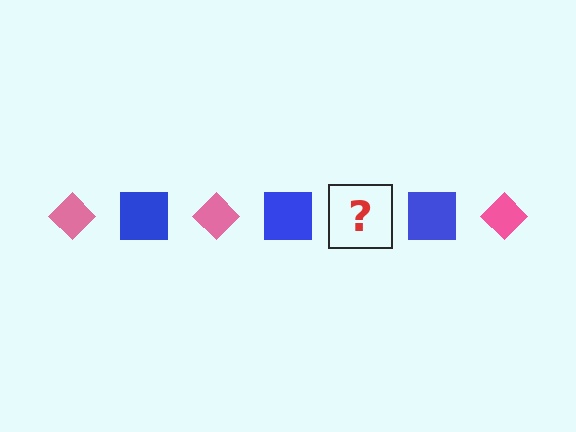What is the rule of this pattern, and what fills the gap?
The rule is that the pattern alternates between pink diamond and blue square. The gap should be filled with a pink diamond.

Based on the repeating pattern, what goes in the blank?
The blank should be a pink diamond.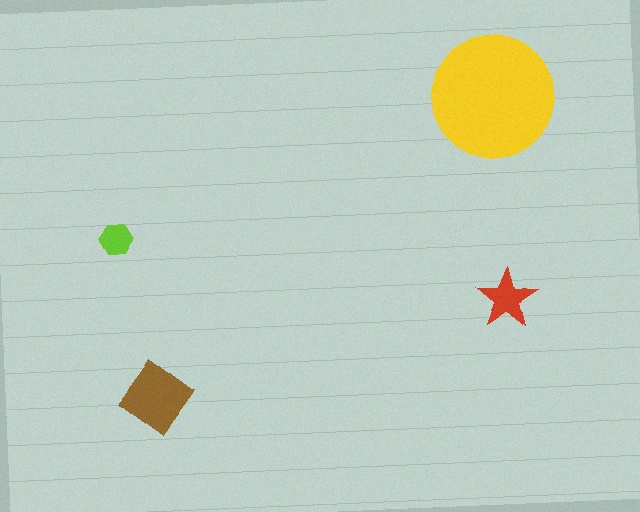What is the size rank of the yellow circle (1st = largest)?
1st.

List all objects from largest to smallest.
The yellow circle, the brown diamond, the red star, the lime hexagon.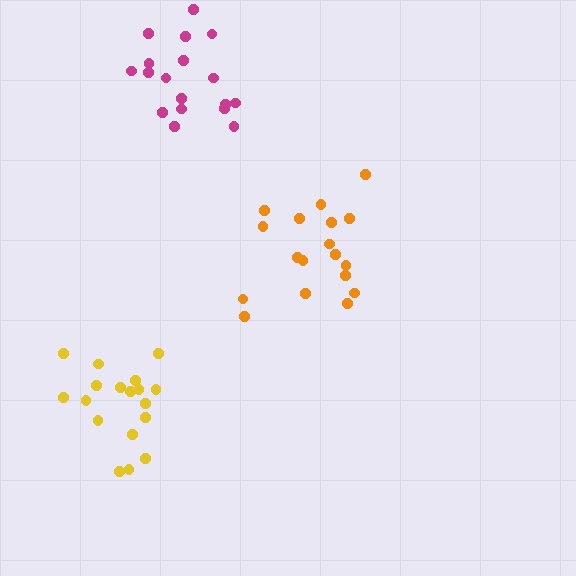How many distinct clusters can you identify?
There are 3 distinct clusters.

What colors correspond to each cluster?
The clusters are colored: yellow, orange, magenta.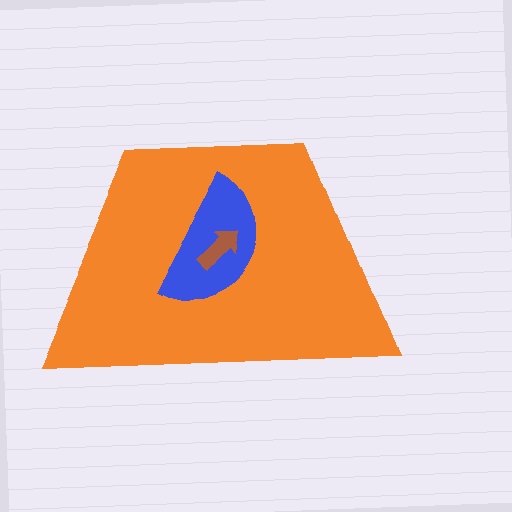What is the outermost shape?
The orange trapezoid.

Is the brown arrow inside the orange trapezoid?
Yes.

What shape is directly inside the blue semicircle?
The brown arrow.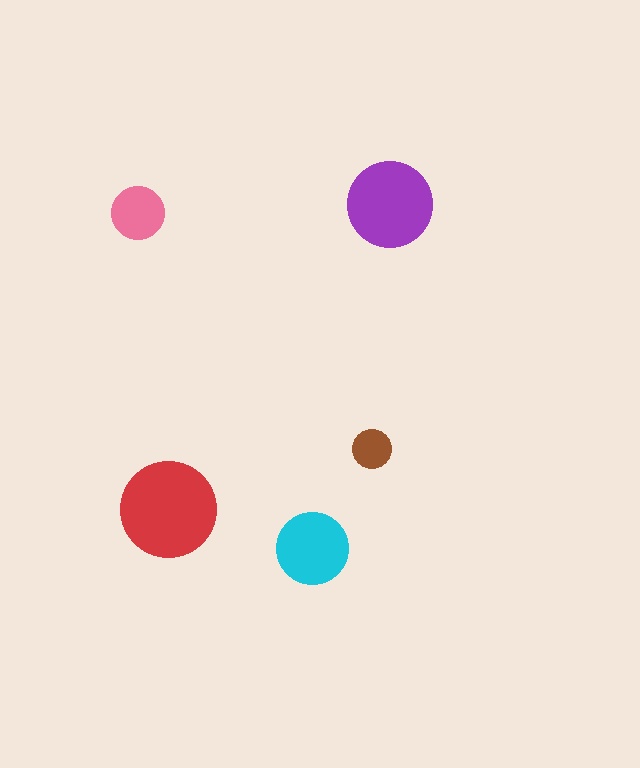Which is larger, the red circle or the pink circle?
The red one.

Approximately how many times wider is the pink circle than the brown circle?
About 1.5 times wider.